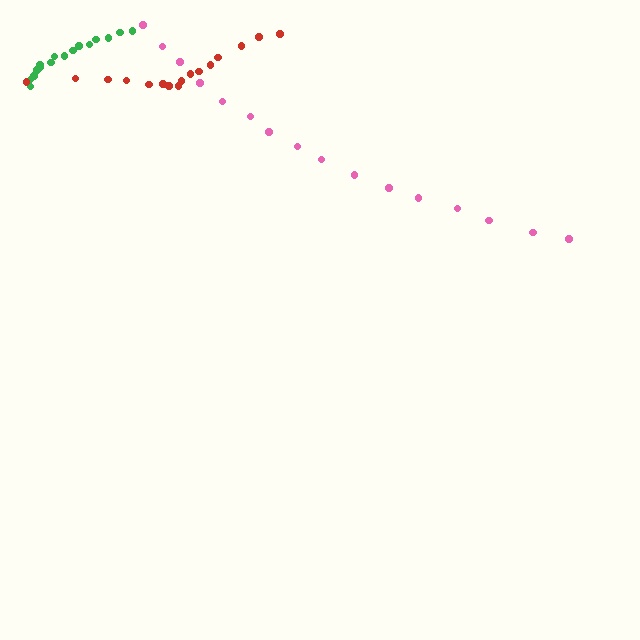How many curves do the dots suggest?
There are 3 distinct paths.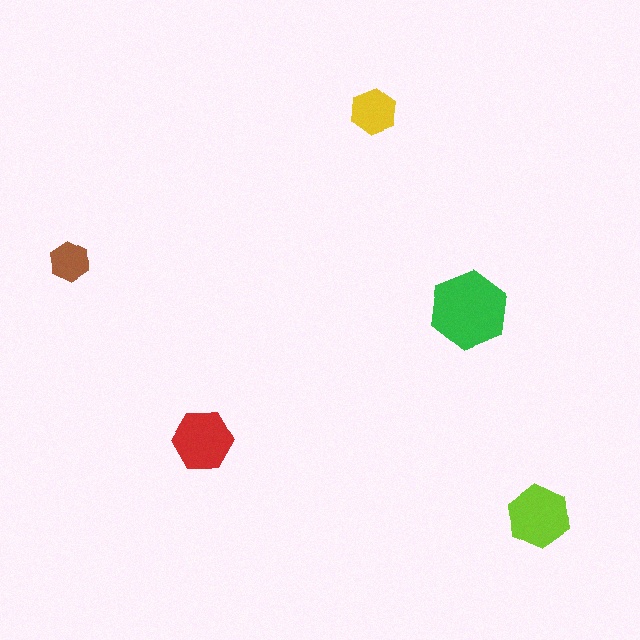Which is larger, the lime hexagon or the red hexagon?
The lime one.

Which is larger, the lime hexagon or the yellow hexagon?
The lime one.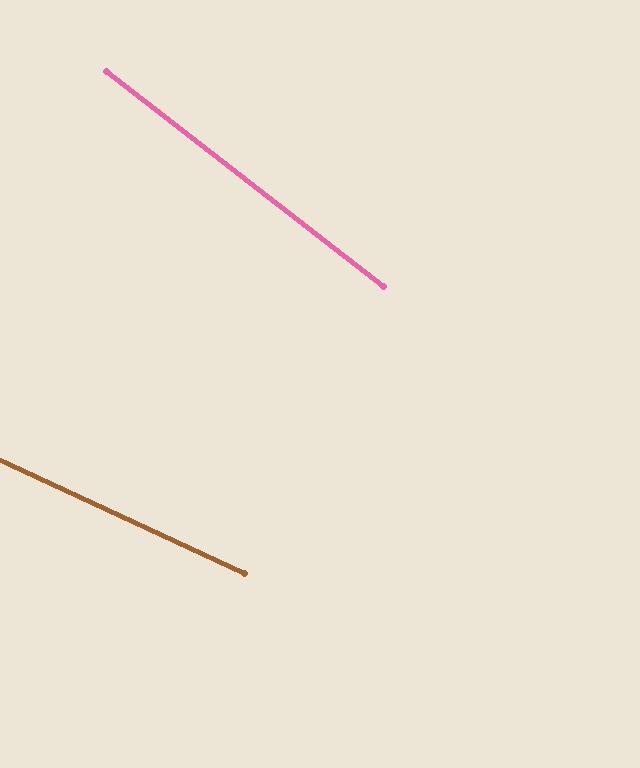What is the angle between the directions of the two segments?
Approximately 13 degrees.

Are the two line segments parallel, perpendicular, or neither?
Neither parallel nor perpendicular — they differ by about 13°.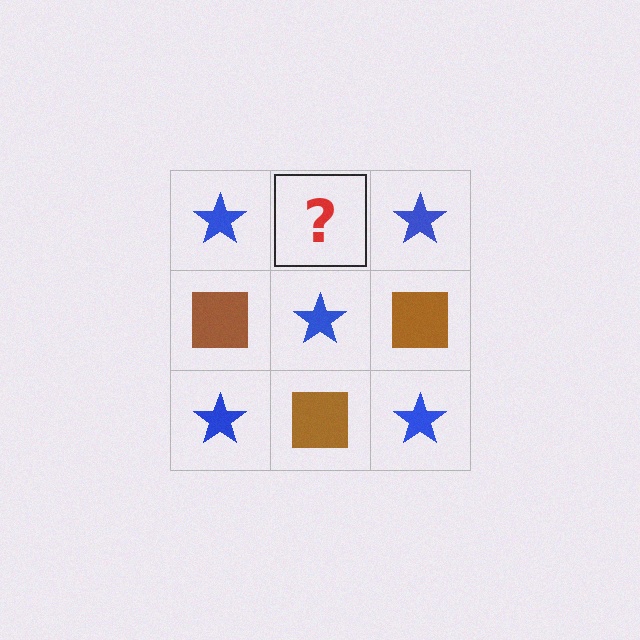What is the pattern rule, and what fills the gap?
The rule is that it alternates blue star and brown square in a checkerboard pattern. The gap should be filled with a brown square.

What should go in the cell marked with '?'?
The missing cell should contain a brown square.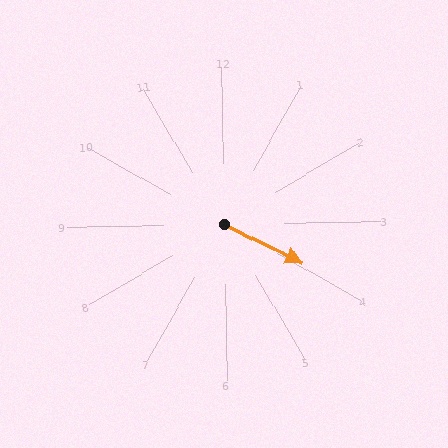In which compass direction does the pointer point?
Southeast.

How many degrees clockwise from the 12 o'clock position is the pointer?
Approximately 118 degrees.